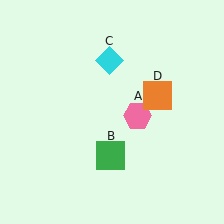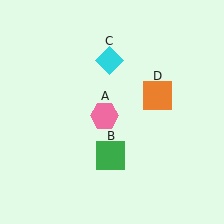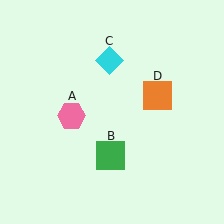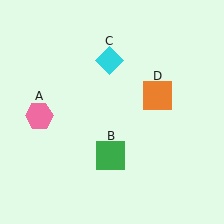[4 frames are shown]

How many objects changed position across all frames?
1 object changed position: pink hexagon (object A).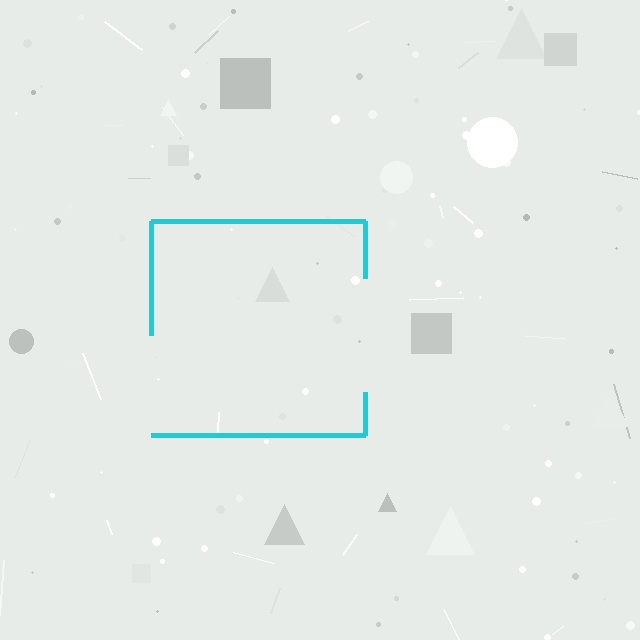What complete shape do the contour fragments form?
The contour fragments form a square.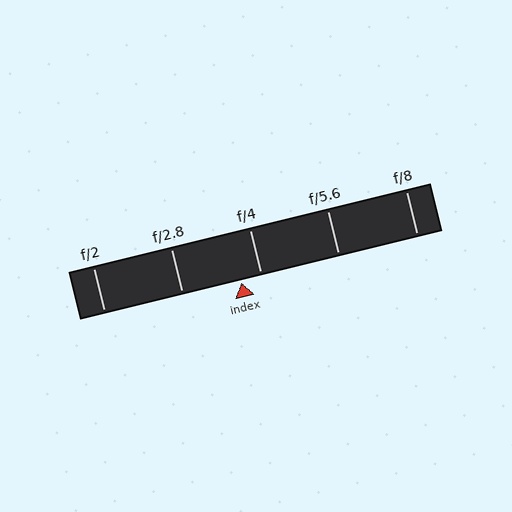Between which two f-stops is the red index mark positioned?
The index mark is between f/2.8 and f/4.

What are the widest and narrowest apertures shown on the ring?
The widest aperture shown is f/2 and the narrowest is f/8.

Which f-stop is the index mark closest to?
The index mark is closest to f/4.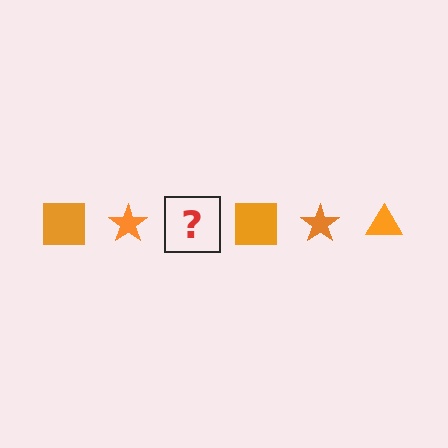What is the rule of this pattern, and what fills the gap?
The rule is that the pattern cycles through square, star, triangle shapes in orange. The gap should be filled with an orange triangle.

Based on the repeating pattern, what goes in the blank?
The blank should be an orange triangle.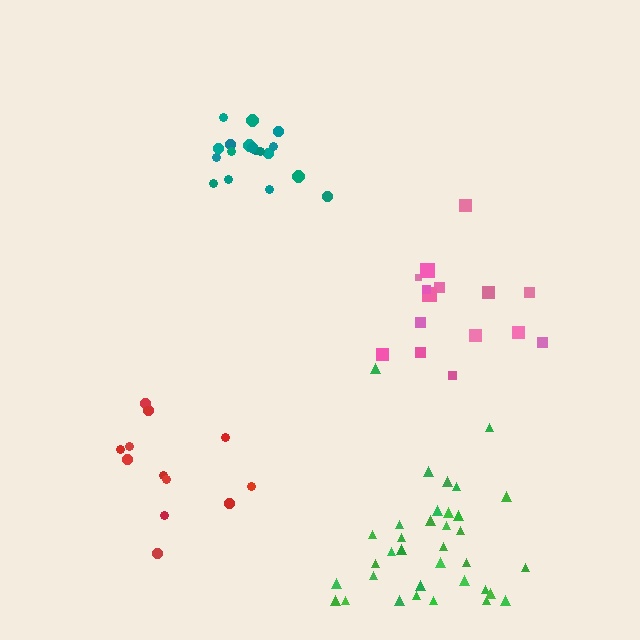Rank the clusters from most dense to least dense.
teal, green, pink, red.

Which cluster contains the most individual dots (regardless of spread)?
Green (35).